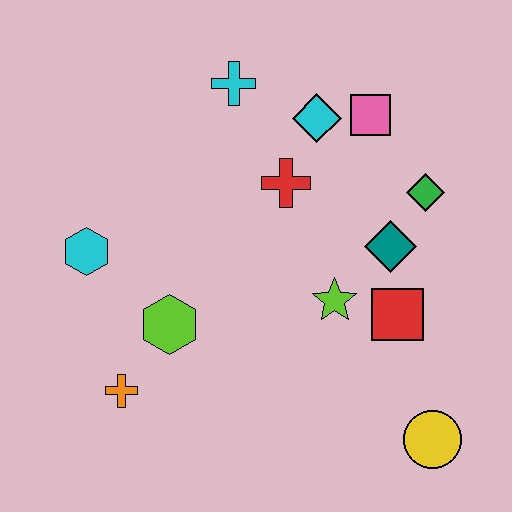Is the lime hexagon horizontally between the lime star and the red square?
No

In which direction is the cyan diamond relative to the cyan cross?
The cyan diamond is to the right of the cyan cross.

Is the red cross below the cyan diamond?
Yes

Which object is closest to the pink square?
The cyan diamond is closest to the pink square.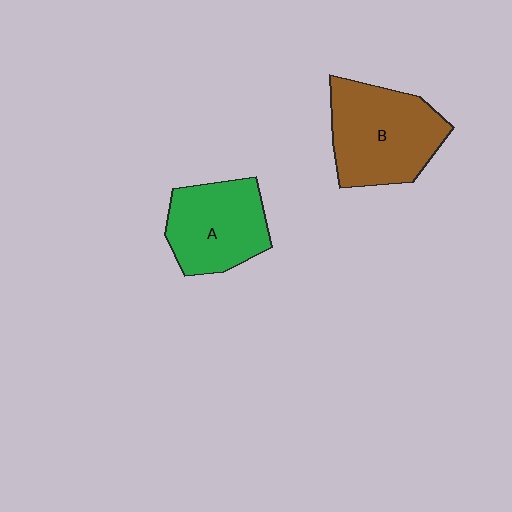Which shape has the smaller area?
Shape A (green).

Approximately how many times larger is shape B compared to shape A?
Approximately 1.2 times.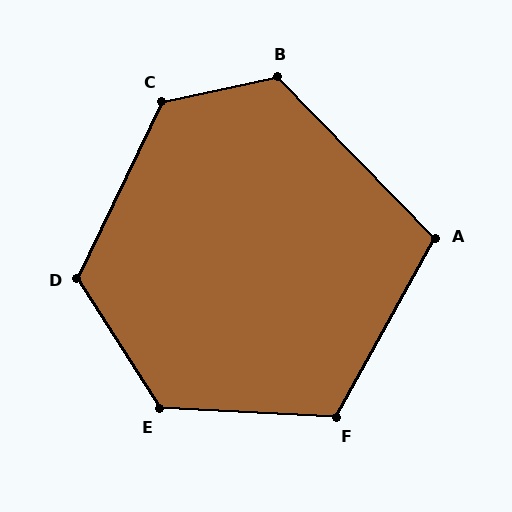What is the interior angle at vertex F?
Approximately 116 degrees (obtuse).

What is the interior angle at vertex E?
Approximately 125 degrees (obtuse).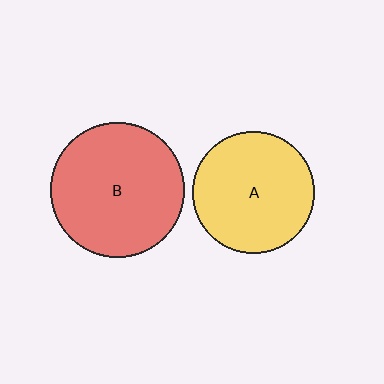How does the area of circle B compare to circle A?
Approximately 1.2 times.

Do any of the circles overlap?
No, none of the circles overlap.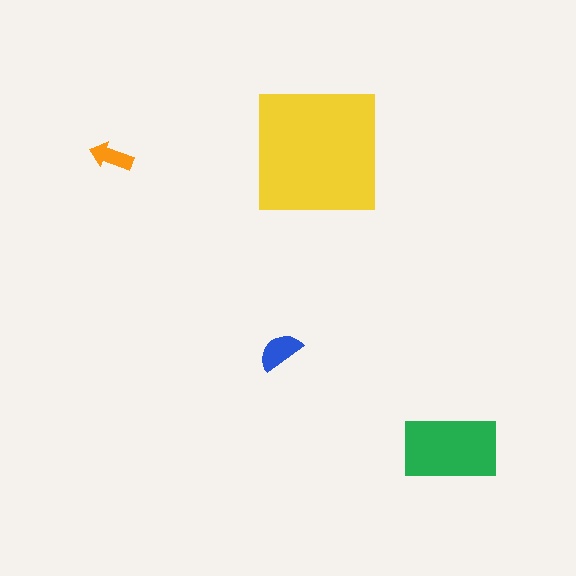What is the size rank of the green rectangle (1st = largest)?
2nd.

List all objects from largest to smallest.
The yellow square, the green rectangle, the blue semicircle, the orange arrow.